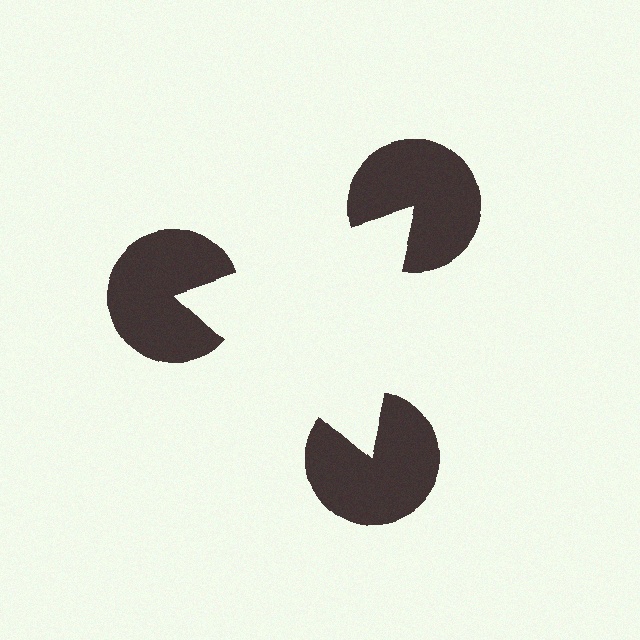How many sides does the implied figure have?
3 sides.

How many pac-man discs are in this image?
There are 3 — one at each vertex of the illusory triangle.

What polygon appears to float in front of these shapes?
An illusory triangle — its edges are inferred from the aligned wedge cuts in the pac-man discs, not physically drawn.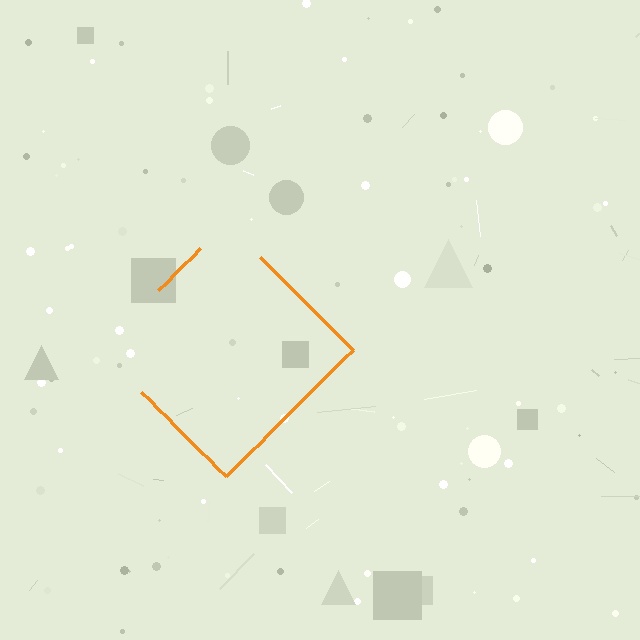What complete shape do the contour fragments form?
The contour fragments form a diamond.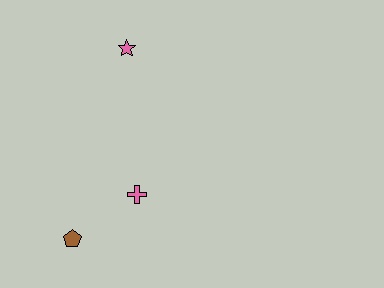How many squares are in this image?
There are no squares.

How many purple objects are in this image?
There are no purple objects.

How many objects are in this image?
There are 3 objects.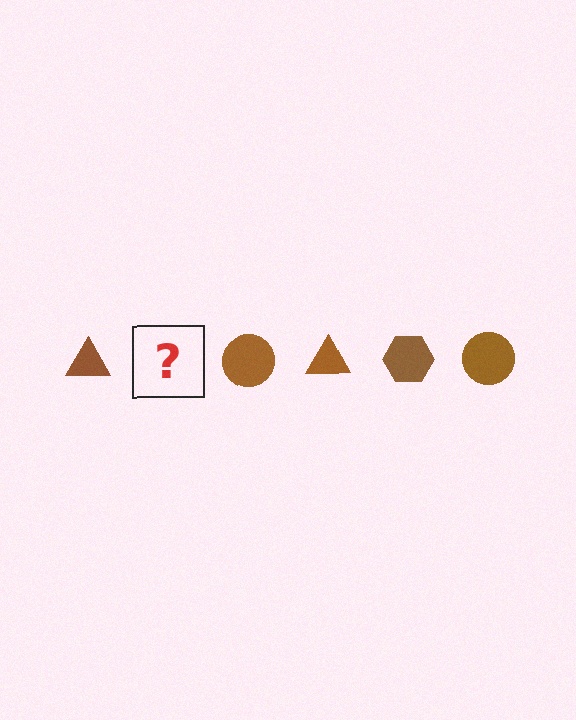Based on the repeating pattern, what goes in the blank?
The blank should be a brown hexagon.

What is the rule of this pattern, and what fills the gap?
The rule is that the pattern cycles through triangle, hexagon, circle shapes in brown. The gap should be filled with a brown hexagon.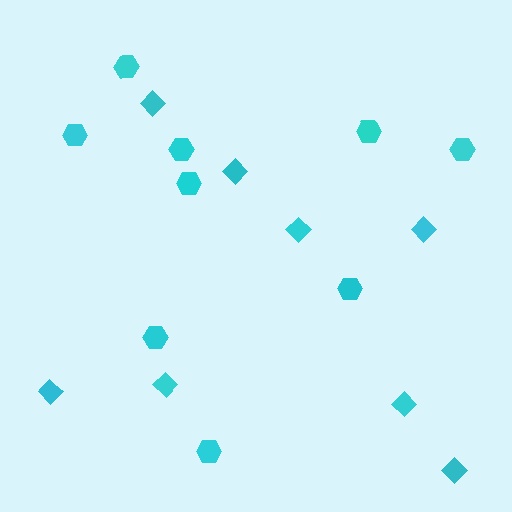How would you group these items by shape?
There are 2 groups: one group of hexagons (9) and one group of diamonds (8).